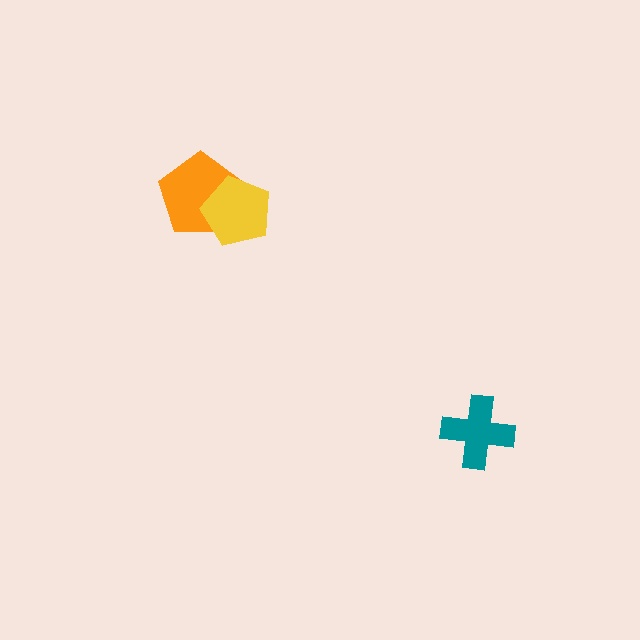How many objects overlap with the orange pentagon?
1 object overlaps with the orange pentagon.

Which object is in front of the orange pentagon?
The yellow pentagon is in front of the orange pentagon.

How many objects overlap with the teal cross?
0 objects overlap with the teal cross.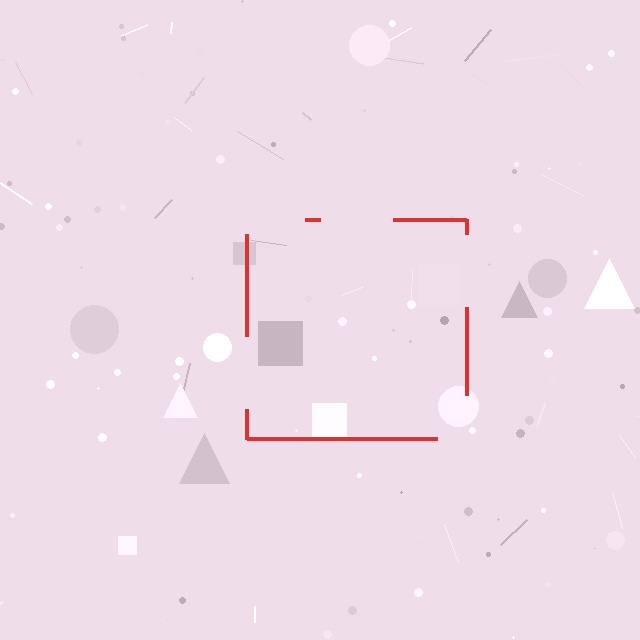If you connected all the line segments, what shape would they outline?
They would outline a square.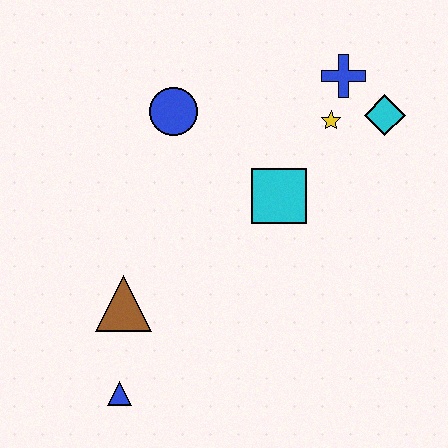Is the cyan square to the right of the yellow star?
No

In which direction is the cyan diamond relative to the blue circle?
The cyan diamond is to the right of the blue circle.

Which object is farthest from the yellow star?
The blue triangle is farthest from the yellow star.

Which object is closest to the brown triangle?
The blue triangle is closest to the brown triangle.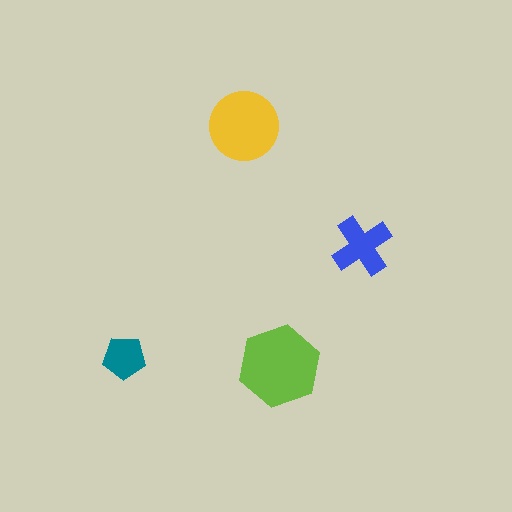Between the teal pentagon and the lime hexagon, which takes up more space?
The lime hexagon.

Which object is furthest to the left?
The teal pentagon is leftmost.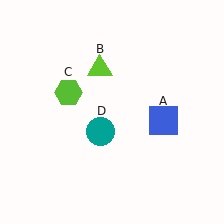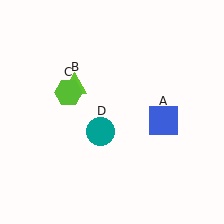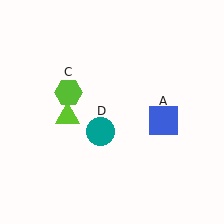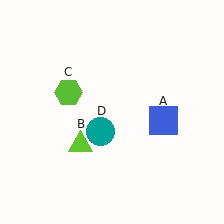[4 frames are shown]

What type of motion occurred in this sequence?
The lime triangle (object B) rotated counterclockwise around the center of the scene.